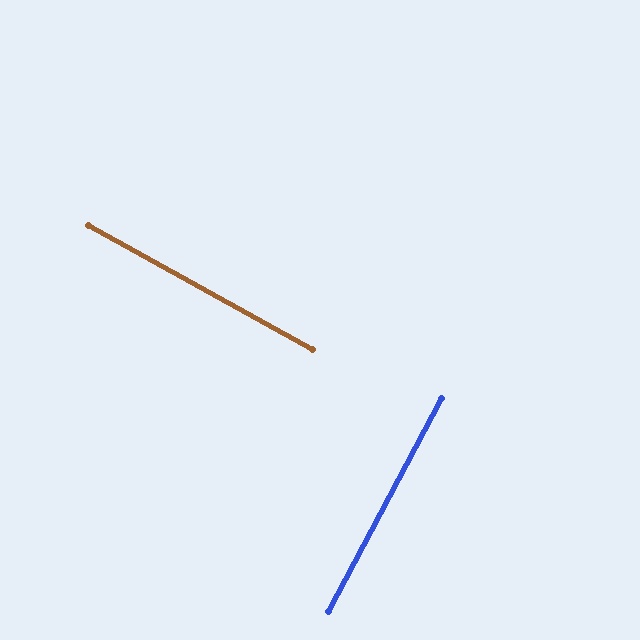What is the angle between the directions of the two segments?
Approximately 89 degrees.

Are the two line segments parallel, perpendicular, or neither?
Perpendicular — they meet at approximately 89°.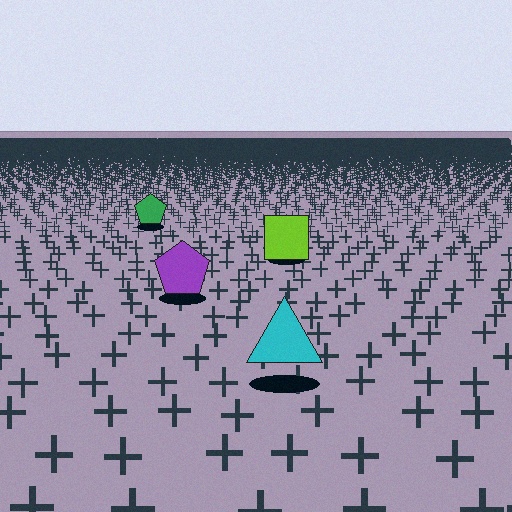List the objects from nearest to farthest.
From nearest to farthest: the cyan triangle, the purple pentagon, the lime square, the green pentagon.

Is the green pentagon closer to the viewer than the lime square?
No. The lime square is closer — you can tell from the texture gradient: the ground texture is coarser near it.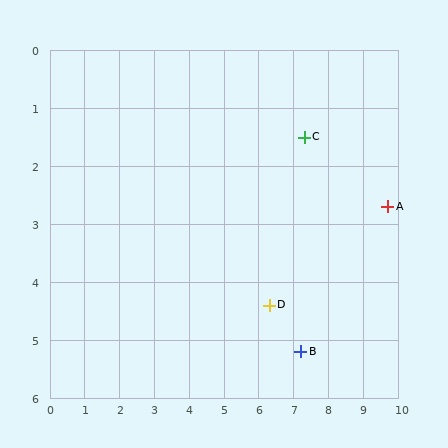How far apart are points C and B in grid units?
Points C and B are about 3.7 grid units apart.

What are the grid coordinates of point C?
Point C is at approximately (7.3, 1.5).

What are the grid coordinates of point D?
Point D is at approximately (6.3, 4.4).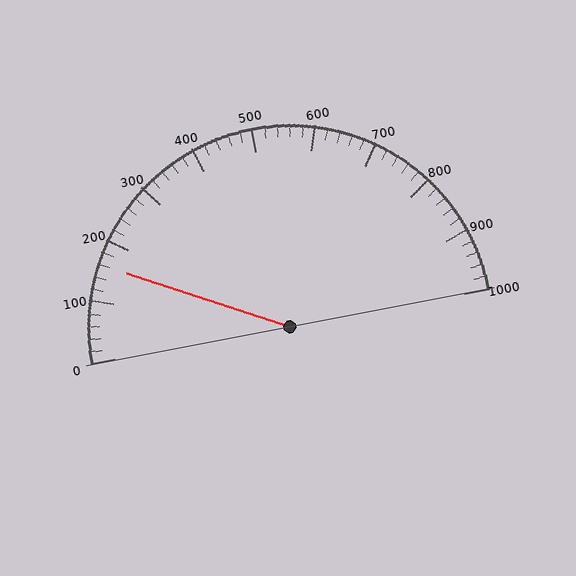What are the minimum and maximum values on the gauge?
The gauge ranges from 0 to 1000.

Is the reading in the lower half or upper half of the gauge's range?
The reading is in the lower half of the range (0 to 1000).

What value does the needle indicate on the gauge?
The needle indicates approximately 160.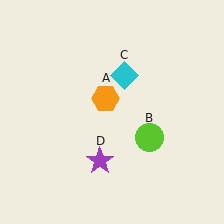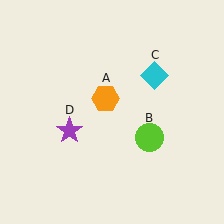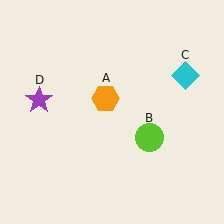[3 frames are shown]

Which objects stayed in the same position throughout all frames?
Orange hexagon (object A) and lime circle (object B) remained stationary.